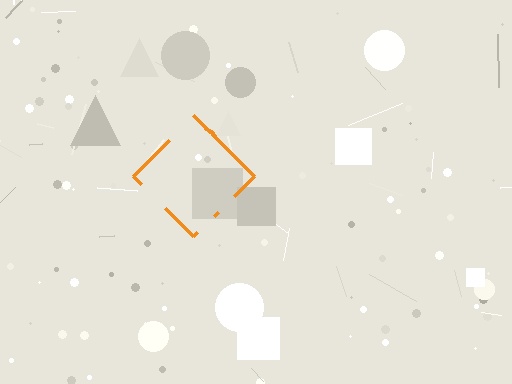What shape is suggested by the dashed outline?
The dashed outline suggests a diamond.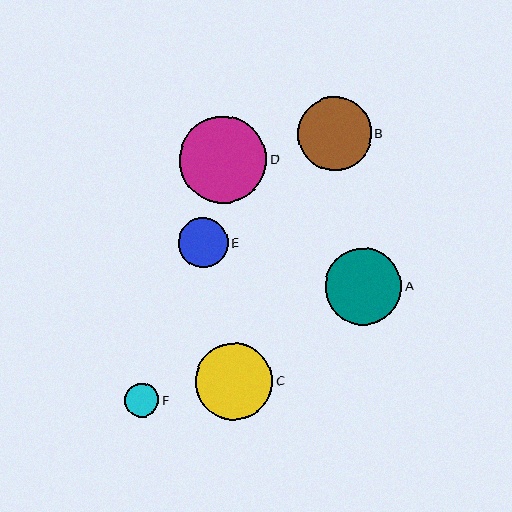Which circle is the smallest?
Circle F is the smallest with a size of approximately 34 pixels.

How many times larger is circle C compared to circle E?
Circle C is approximately 1.6 times the size of circle E.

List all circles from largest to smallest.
From largest to smallest: D, C, A, B, E, F.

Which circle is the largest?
Circle D is the largest with a size of approximately 88 pixels.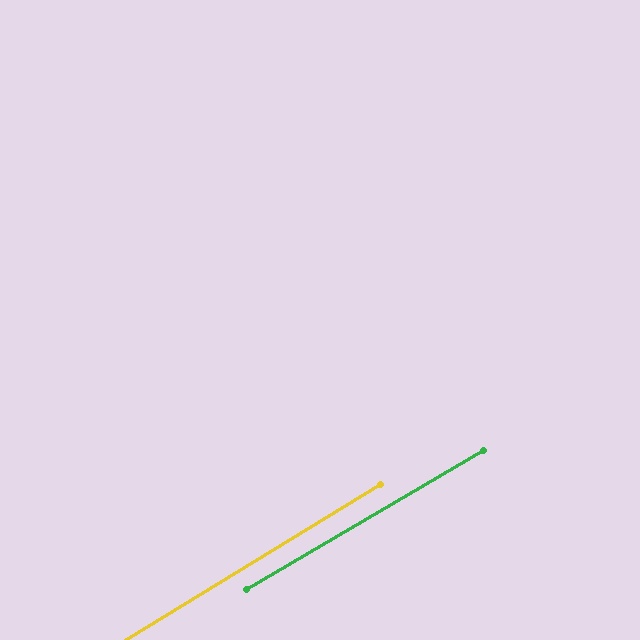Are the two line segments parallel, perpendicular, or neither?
Parallel — their directions differ by only 1.0°.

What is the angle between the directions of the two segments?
Approximately 1 degree.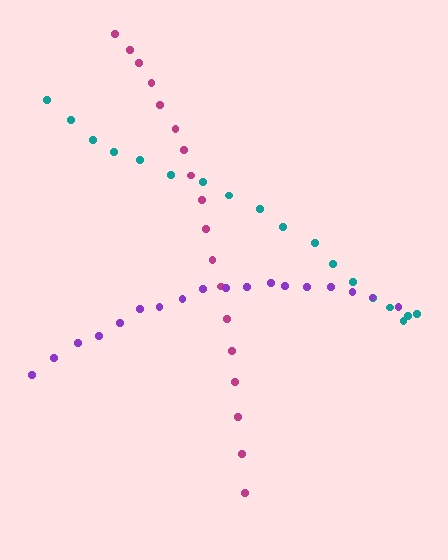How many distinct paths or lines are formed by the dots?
There are 3 distinct paths.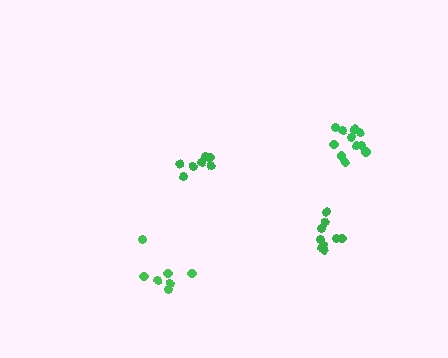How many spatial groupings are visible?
There are 4 spatial groupings.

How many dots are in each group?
Group 1: 7 dots, Group 2: 7 dots, Group 3: 9 dots, Group 4: 12 dots (35 total).